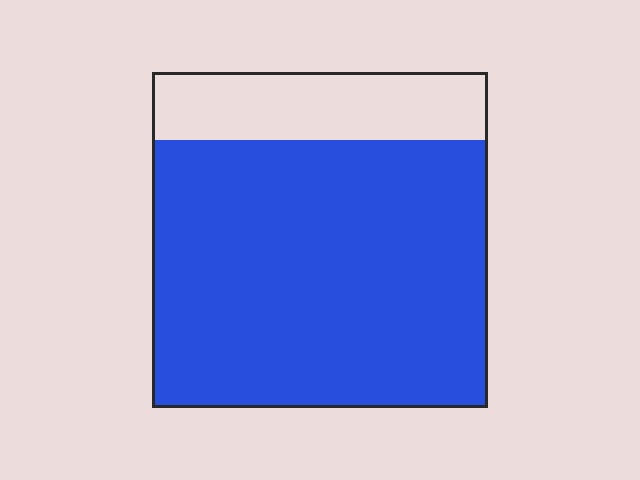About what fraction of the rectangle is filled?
About four fifths (4/5).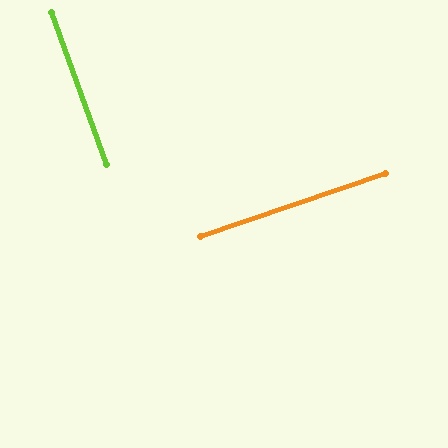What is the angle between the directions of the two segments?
Approximately 89 degrees.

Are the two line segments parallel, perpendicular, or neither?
Perpendicular — they meet at approximately 89°.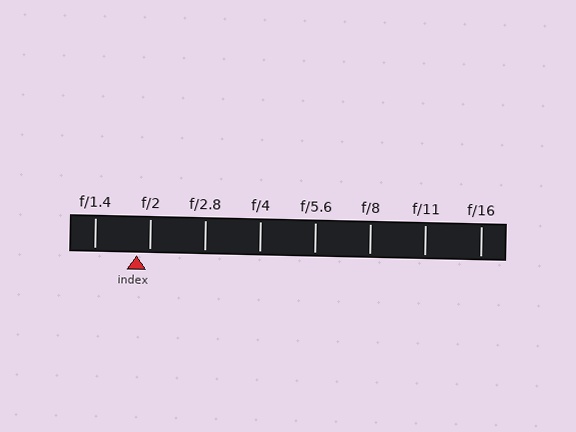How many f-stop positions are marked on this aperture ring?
There are 8 f-stop positions marked.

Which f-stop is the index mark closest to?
The index mark is closest to f/2.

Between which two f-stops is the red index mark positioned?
The index mark is between f/1.4 and f/2.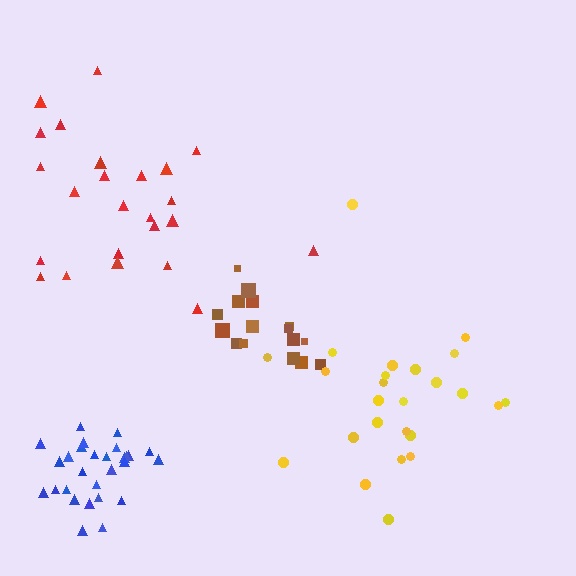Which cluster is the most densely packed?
Blue.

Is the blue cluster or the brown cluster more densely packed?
Blue.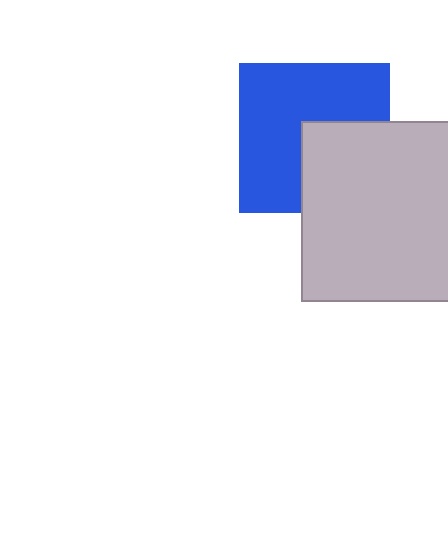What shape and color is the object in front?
The object in front is a light gray square.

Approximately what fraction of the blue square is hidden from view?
Roughly 36% of the blue square is hidden behind the light gray square.